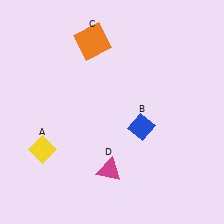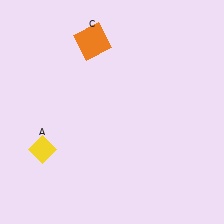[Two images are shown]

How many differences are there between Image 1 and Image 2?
There are 2 differences between the two images.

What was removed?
The blue diamond (B), the magenta triangle (D) were removed in Image 2.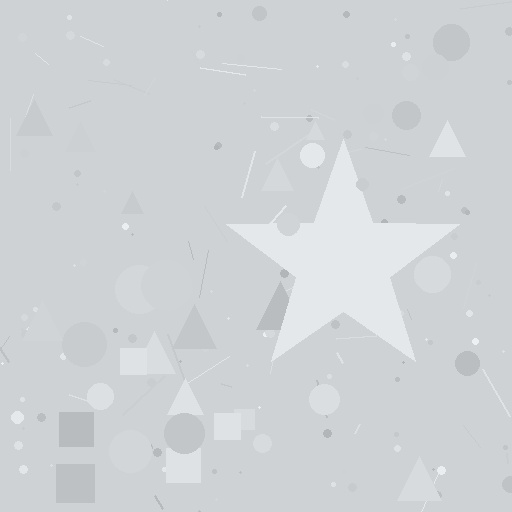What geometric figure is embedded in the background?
A star is embedded in the background.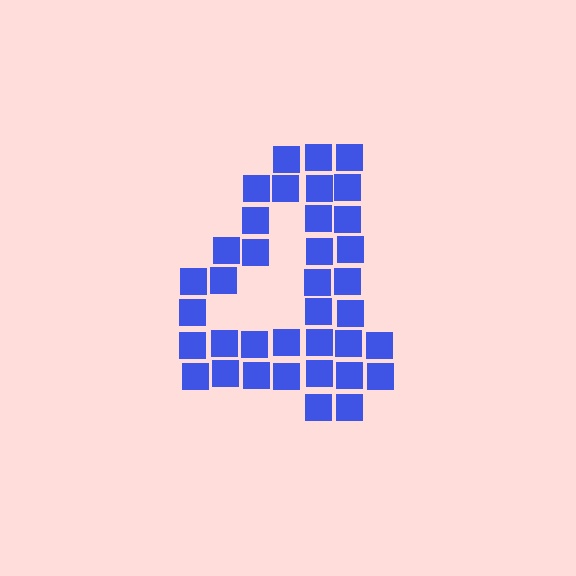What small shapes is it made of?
It is made of small squares.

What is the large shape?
The large shape is the digit 4.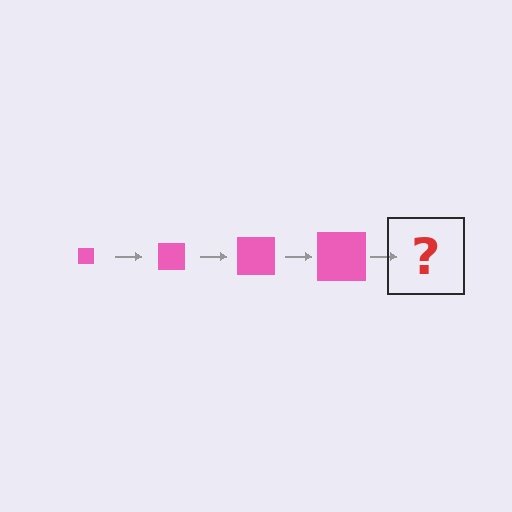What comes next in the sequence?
The next element should be a pink square, larger than the previous one.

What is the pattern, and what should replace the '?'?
The pattern is that the square gets progressively larger each step. The '?' should be a pink square, larger than the previous one.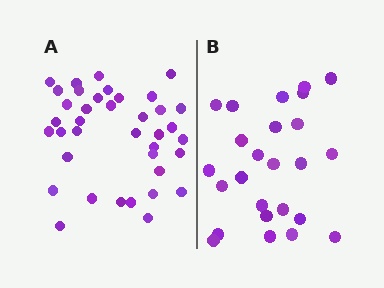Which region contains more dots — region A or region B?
Region A (the left region) has more dots.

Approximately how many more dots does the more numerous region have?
Region A has approximately 15 more dots than region B.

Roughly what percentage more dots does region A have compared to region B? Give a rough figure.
About 50% more.